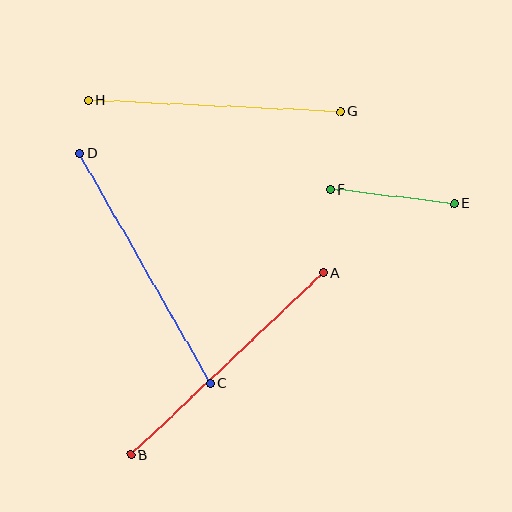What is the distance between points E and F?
The distance is approximately 125 pixels.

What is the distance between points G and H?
The distance is approximately 252 pixels.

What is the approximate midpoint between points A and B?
The midpoint is at approximately (227, 364) pixels.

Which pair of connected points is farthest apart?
Points A and B are farthest apart.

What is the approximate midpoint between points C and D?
The midpoint is at approximately (145, 268) pixels.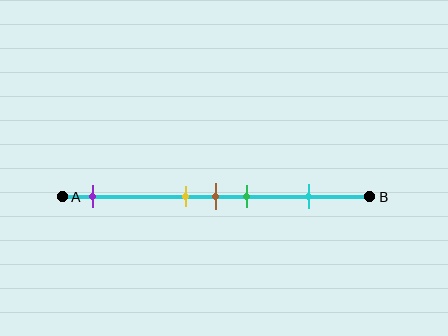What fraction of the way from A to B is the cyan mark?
The cyan mark is approximately 80% (0.8) of the way from A to B.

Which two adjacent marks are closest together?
The yellow and brown marks are the closest adjacent pair.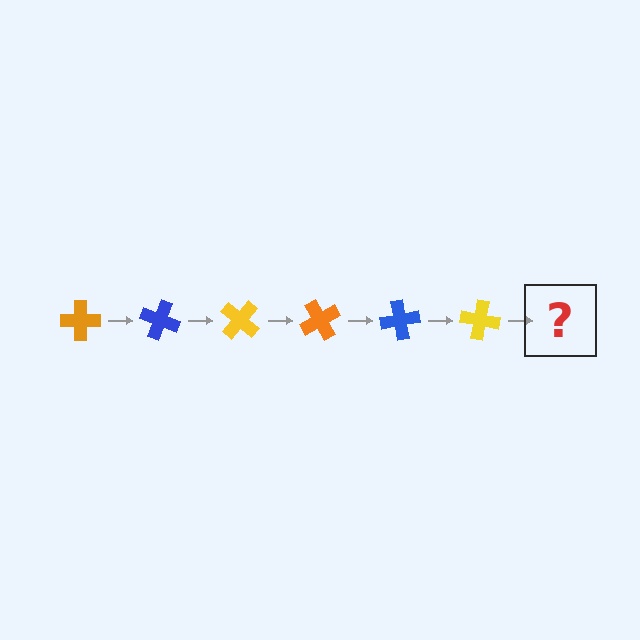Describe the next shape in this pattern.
It should be an orange cross, rotated 120 degrees from the start.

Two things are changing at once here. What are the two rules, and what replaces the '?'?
The two rules are that it rotates 20 degrees each step and the color cycles through orange, blue, and yellow. The '?' should be an orange cross, rotated 120 degrees from the start.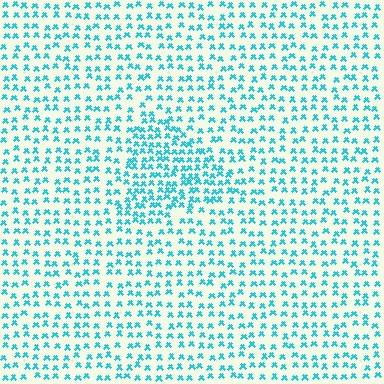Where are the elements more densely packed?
The elements are more densely packed inside the triangle boundary.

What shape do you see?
I see a triangle.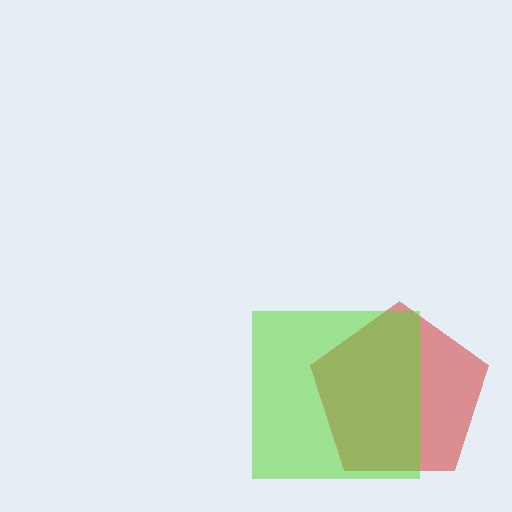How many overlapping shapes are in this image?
There are 2 overlapping shapes in the image.